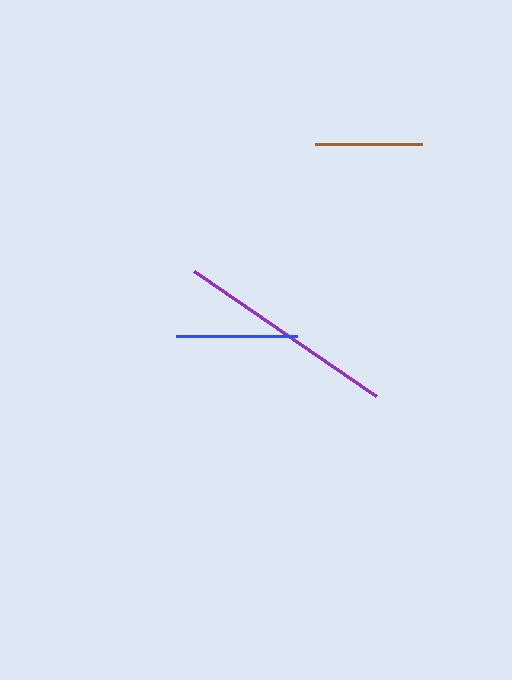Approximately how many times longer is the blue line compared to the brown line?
The blue line is approximately 1.1 times the length of the brown line.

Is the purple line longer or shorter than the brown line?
The purple line is longer than the brown line.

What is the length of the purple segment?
The purple segment is approximately 222 pixels long.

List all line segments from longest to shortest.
From longest to shortest: purple, blue, brown.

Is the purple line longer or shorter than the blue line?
The purple line is longer than the blue line.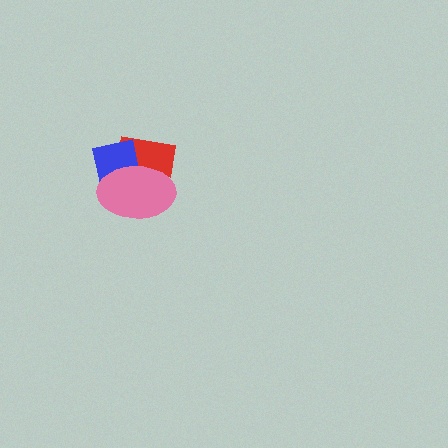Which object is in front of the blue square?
The pink ellipse is in front of the blue square.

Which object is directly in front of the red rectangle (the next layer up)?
The blue square is directly in front of the red rectangle.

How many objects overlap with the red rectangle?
2 objects overlap with the red rectangle.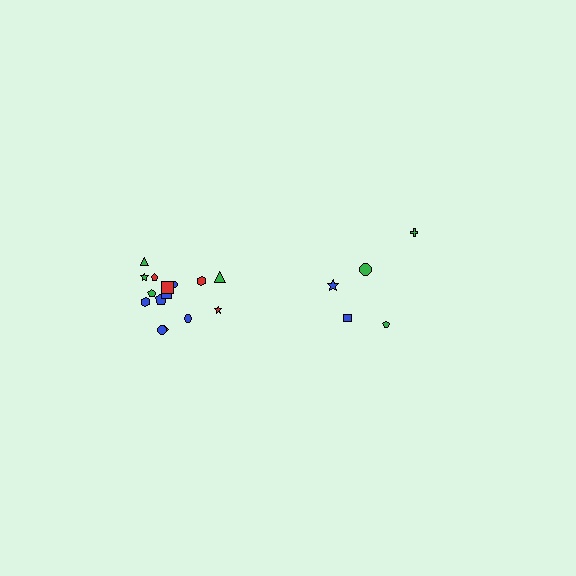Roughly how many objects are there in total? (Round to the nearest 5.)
Roughly 20 objects in total.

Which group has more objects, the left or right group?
The left group.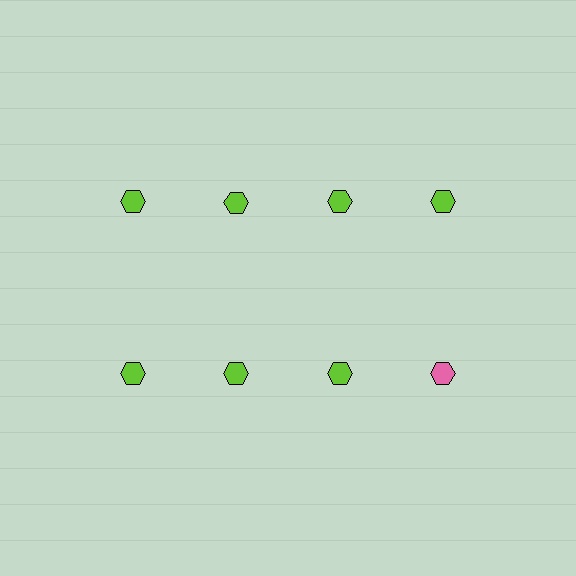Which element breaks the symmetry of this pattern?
The pink hexagon in the second row, second from right column breaks the symmetry. All other shapes are lime hexagons.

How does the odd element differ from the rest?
It has a different color: pink instead of lime.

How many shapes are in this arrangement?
There are 8 shapes arranged in a grid pattern.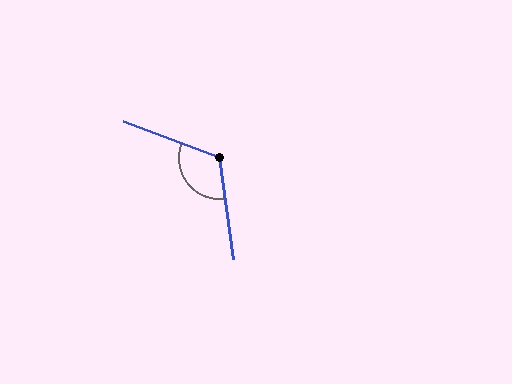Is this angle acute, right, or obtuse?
It is obtuse.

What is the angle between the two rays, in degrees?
Approximately 119 degrees.